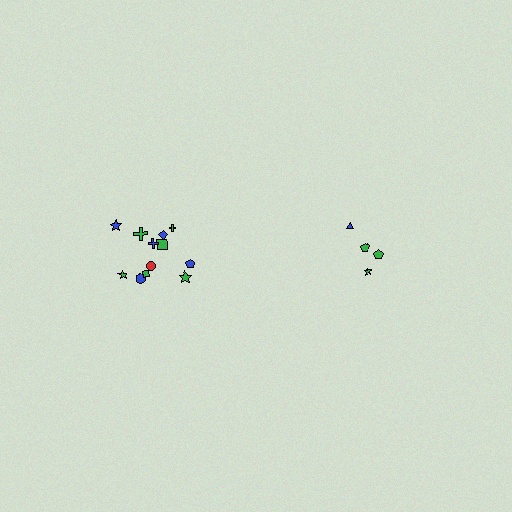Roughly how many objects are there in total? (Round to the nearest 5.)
Roughly 15 objects in total.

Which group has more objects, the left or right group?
The left group.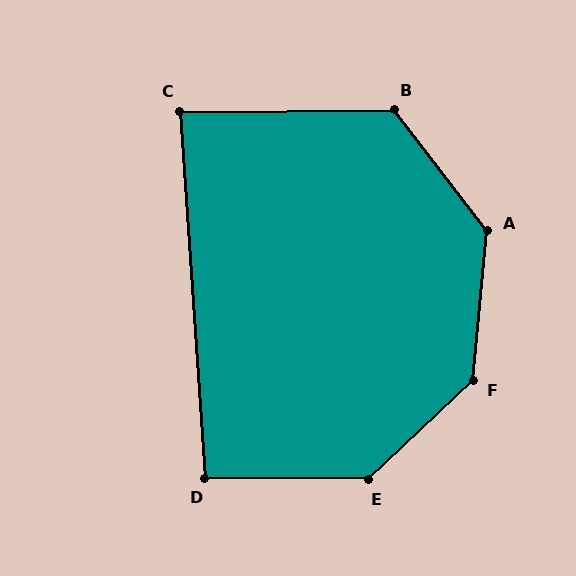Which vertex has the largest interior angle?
F, at approximately 138 degrees.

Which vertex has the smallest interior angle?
C, at approximately 86 degrees.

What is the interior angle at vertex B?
Approximately 127 degrees (obtuse).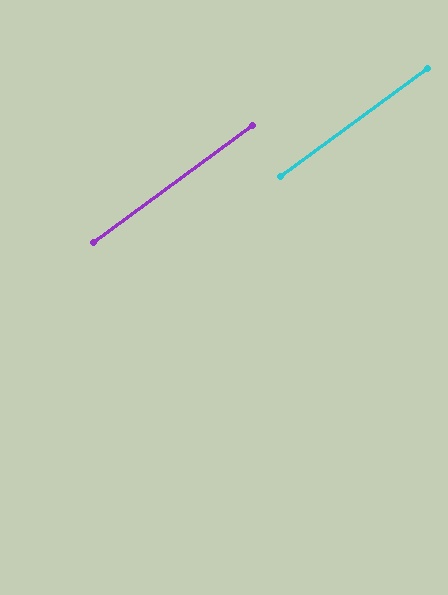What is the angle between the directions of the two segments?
Approximately 0 degrees.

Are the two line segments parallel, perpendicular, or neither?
Parallel — their directions differ by only 0.1°.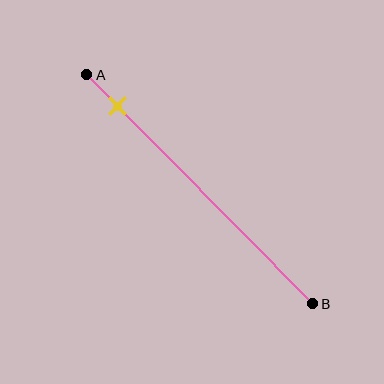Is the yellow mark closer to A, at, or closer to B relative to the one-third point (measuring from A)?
The yellow mark is closer to point A than the one-third point of segment AB.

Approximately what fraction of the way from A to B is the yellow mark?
The yellow mark is approximately 15% of the way from A to B.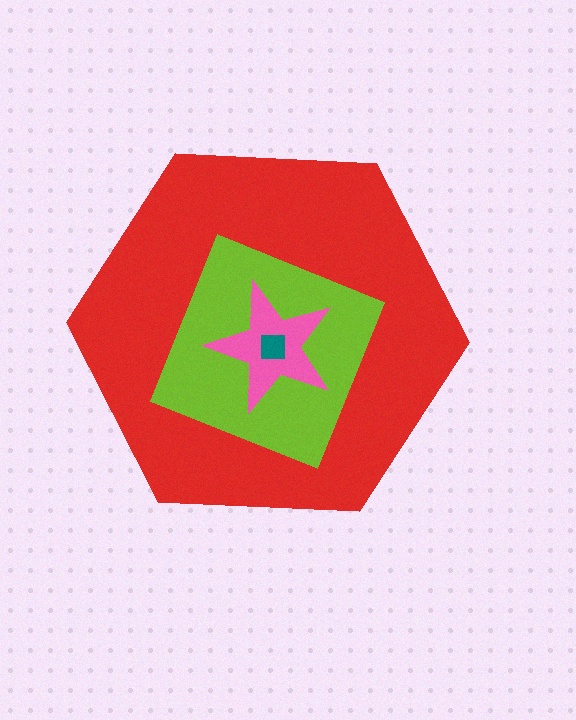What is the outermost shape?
The red hexagon.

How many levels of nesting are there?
4.